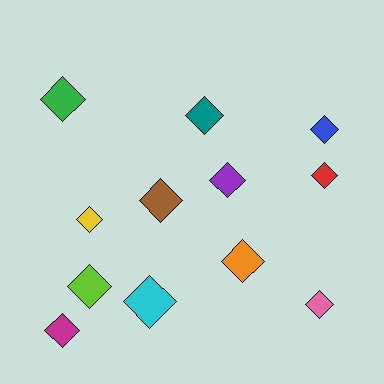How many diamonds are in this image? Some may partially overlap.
There are 12 diamonds.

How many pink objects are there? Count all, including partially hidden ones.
There is 1 pink object.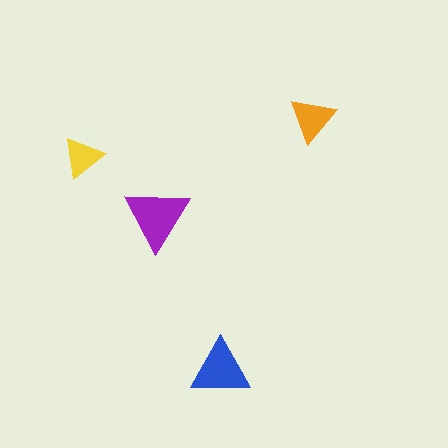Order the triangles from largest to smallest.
the purple one, the blue one, the orange one, the yellow one.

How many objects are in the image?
There are 4 objects in the image.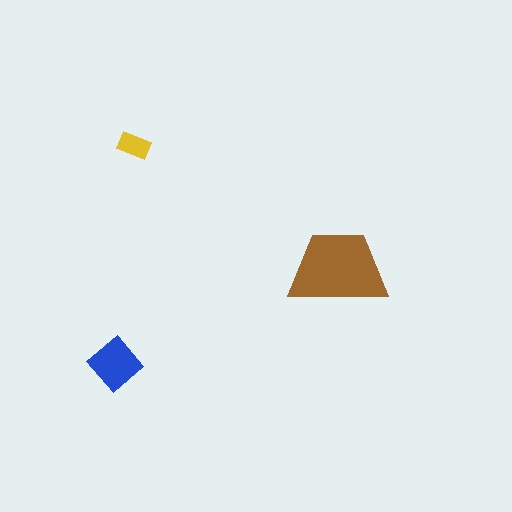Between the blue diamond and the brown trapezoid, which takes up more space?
The brown trapezoid.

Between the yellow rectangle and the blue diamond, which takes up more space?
The blue diamond.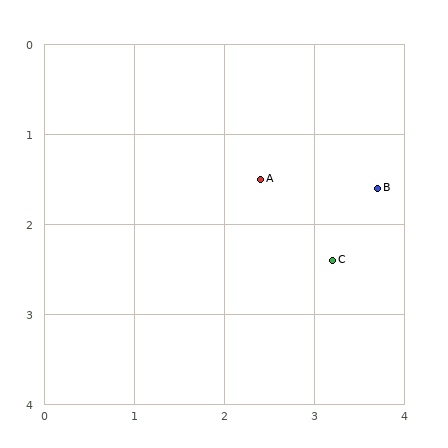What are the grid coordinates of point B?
Point B is at approximately (3.7, 1.6).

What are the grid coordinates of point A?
Point A is at approximately (2.4, 1.5).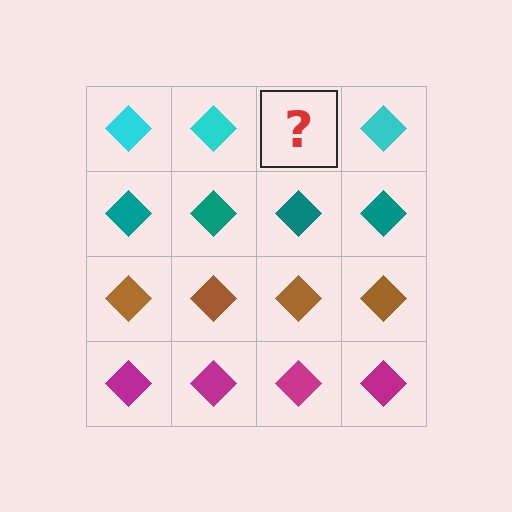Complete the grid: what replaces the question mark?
The question mark should be replaced with a cyan diamond.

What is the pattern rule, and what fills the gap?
The rule is that each row has a consistent color. The gap should be filled with a cyan diamond.